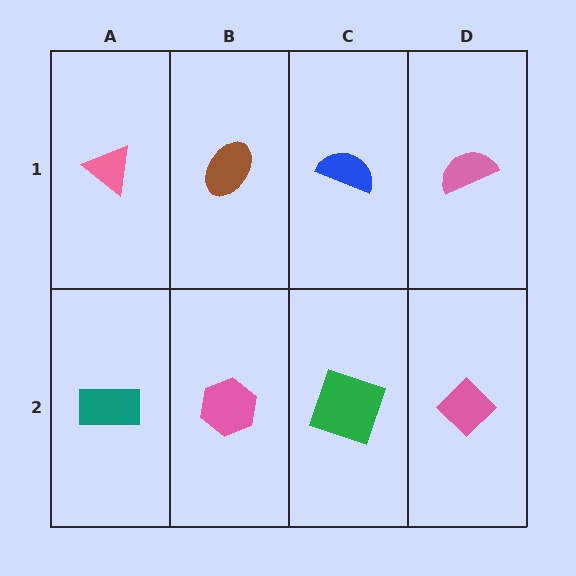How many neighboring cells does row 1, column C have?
3.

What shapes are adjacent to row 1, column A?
A teal rectangle (row 2, column A), a brown ellipse (row 1, column B).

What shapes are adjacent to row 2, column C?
A blue semicircle (row 1, column C), a pink hexagon (row 2, column B), a pink diamond (row 2, column D).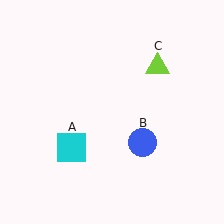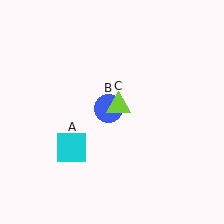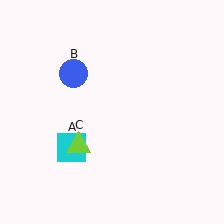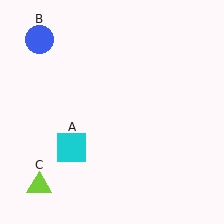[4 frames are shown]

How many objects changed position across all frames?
2 objects changed position: blue circle (object B), lime triangle (object C).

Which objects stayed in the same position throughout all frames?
Cyan square (object A) remained stationary.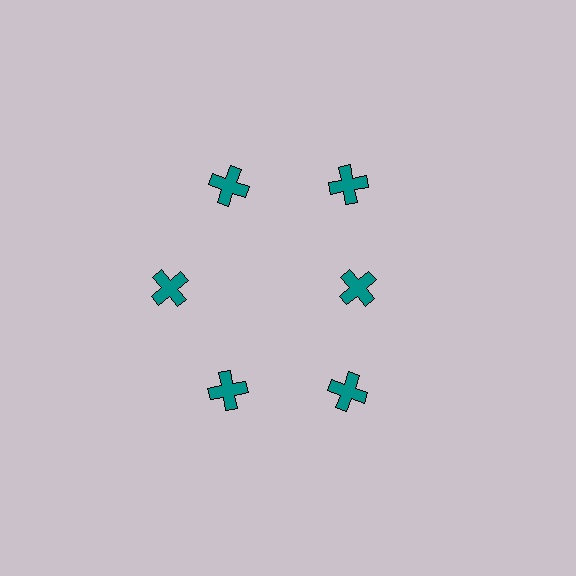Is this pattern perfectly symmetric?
No. The 6 teal crosses are arranged in a ring, but one element near the 3 o'clock position is pulled inward toward the center, breaking the 6-fold rotational symmetry.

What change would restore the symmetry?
The symmetry would be restored by moving it outward, back onto the ring so that all 6 crosses sit at equal angles and equal distance from the center.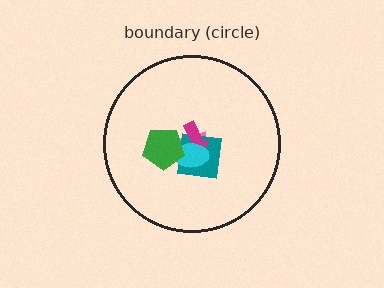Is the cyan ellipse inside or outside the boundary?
Inside.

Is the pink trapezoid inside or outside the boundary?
Inside.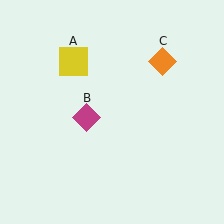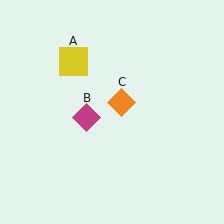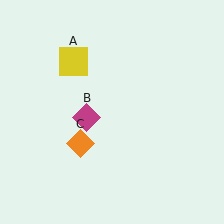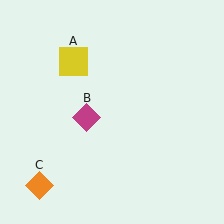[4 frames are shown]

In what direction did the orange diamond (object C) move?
The orange diamond (object C) moved down and to the left.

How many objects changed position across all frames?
1 object changed position: orange diamond (object C).